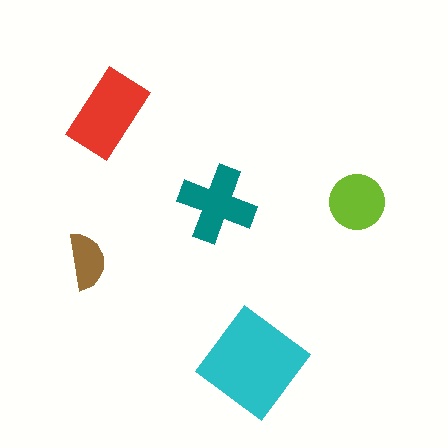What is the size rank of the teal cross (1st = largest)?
3rd.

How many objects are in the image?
There are 5 objects in the image.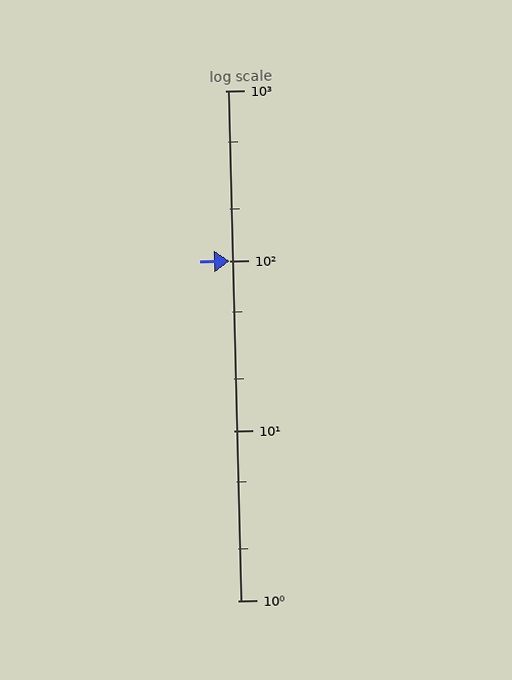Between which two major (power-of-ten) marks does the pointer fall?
The pointer is between 100 and 1000.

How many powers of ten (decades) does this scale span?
The scale spans 3 decades, from 1 to 1000.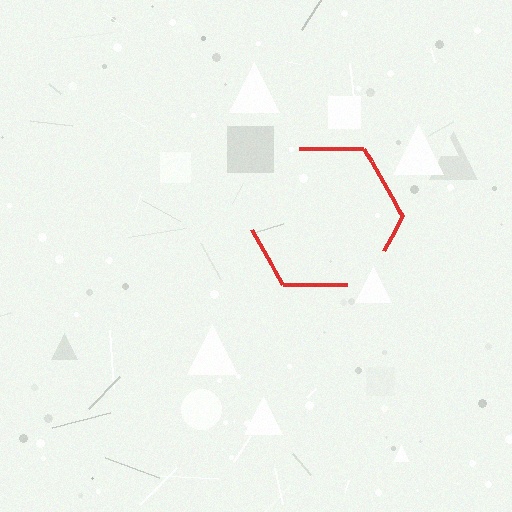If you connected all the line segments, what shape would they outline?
They would outline a hexagon.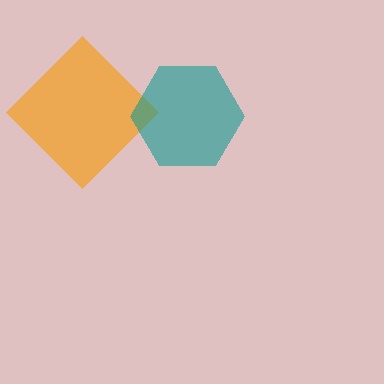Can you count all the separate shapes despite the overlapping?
Yes, there are 2 separate shapes.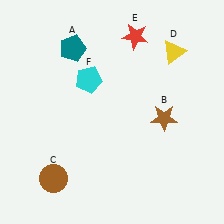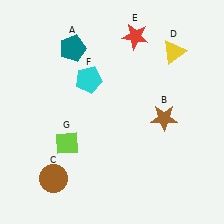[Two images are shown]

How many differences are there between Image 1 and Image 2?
There is 1 difference between the two images.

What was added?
A lime diamond (G) was added in Image 2.